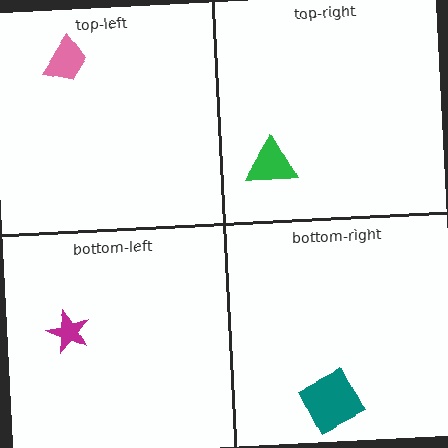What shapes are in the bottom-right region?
The teal diamond.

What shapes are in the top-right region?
The green triangle.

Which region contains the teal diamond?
The bottom-right region.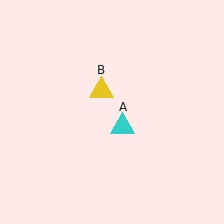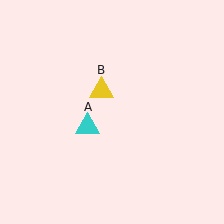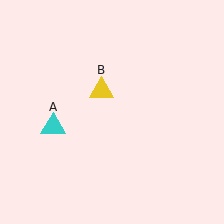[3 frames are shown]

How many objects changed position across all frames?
1 object changed position: cyan triangle (object A).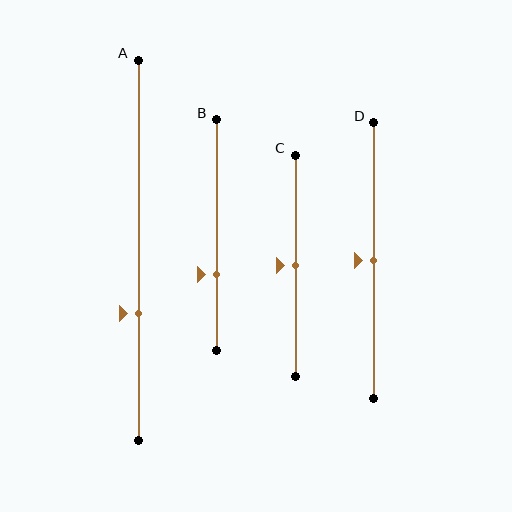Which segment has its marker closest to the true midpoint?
Segment C has its marker closest to the true midpoint.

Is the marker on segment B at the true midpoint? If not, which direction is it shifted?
No, the marker on segment B is shifted downward by about 17% of the segment length.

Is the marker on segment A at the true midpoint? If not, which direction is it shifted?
No, the marker on segment A is shifted downward by about 17% of the segment length.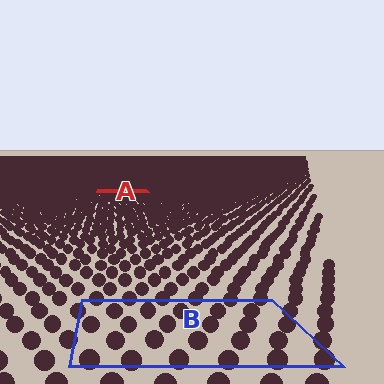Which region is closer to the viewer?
Region B is closer. The texture elements there are larger and more spread out.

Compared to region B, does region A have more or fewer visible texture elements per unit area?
Region A has more texture elements per unit area — they are packed more densely because it is farther away.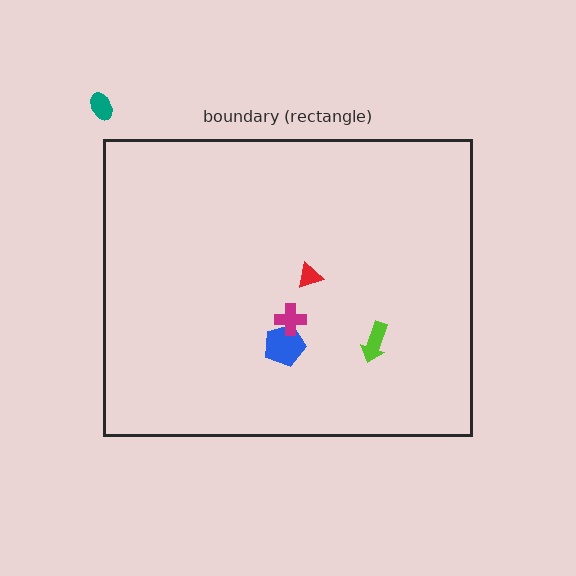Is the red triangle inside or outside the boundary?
Inside.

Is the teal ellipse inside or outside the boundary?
Outside.